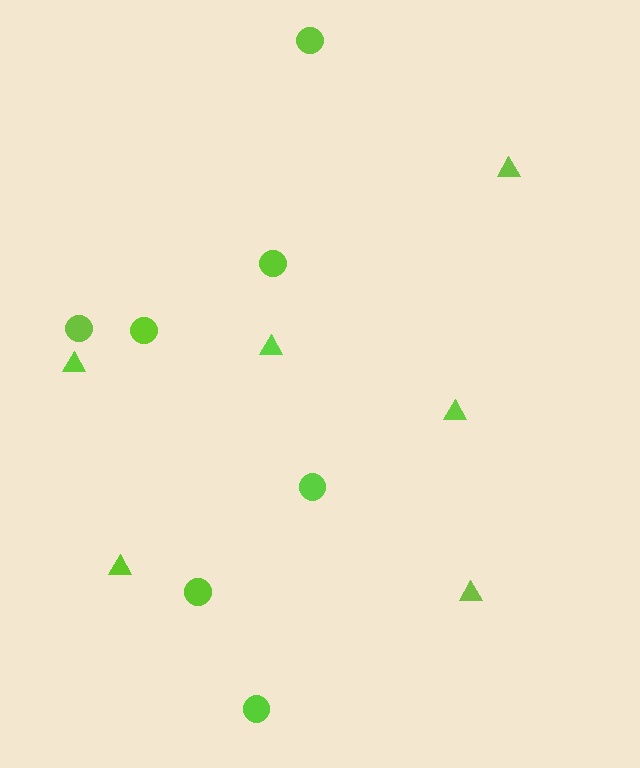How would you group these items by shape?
There are 2 groups: one group of circles (7) and one group of triangles (6).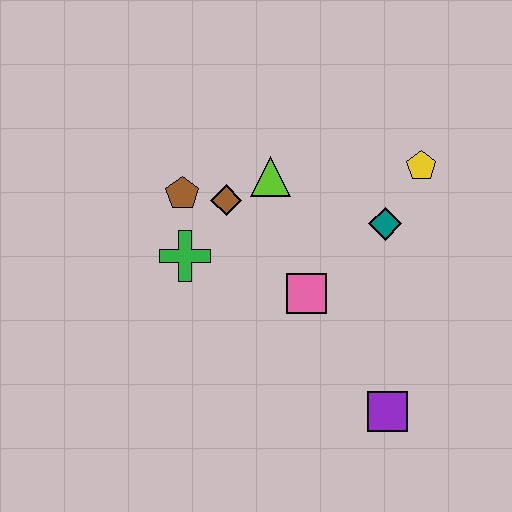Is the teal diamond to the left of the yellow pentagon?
Yes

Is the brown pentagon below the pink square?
No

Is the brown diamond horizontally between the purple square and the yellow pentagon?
No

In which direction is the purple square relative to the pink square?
The purple square is below the pink square.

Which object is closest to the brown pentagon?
The brown diamond is closest to the brown pentagon.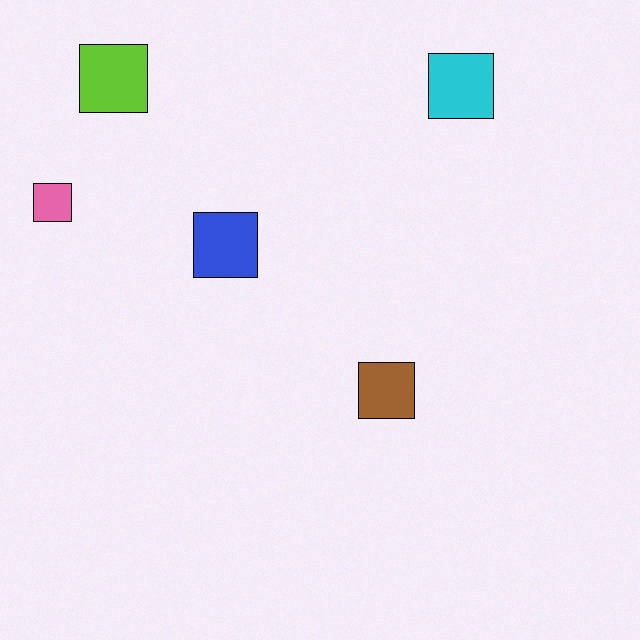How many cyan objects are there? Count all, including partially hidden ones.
There is 1 cyan object.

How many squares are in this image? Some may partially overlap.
There are 5 squares.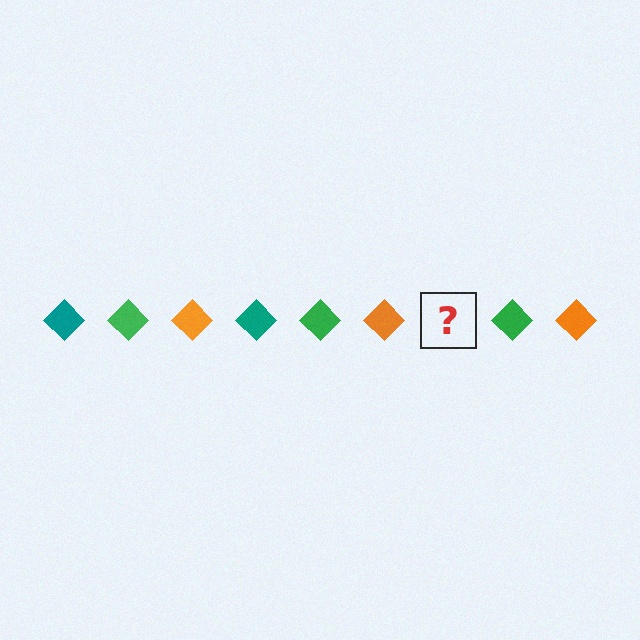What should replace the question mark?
The question mark should be replaced with a teal diamond.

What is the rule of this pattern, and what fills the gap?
The rule is that the pattern cycles through teal, green, orange diamonds. The gap should be filled with a teal diamond.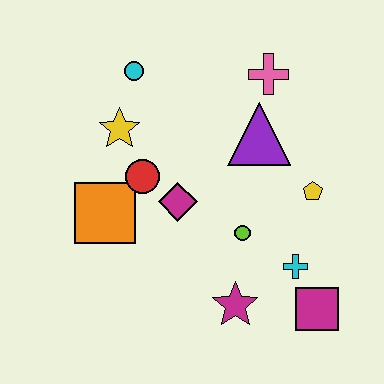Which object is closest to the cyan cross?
The magenta square is closest to the cyan cross.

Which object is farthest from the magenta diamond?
The magenta square is farthest from the magenta diamond.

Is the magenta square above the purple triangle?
No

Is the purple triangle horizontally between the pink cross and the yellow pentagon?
No